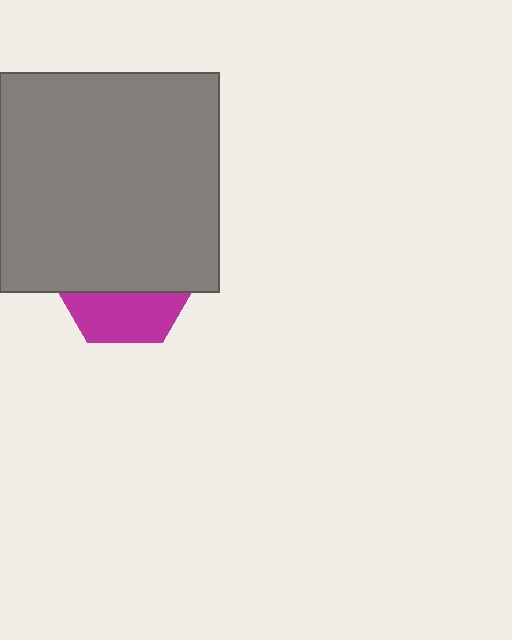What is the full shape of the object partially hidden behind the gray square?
The partially hidden object is a magenta hexagon.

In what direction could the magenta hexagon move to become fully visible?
The magenta hexagon could move down. That would shift it out from behind the gray square entirely.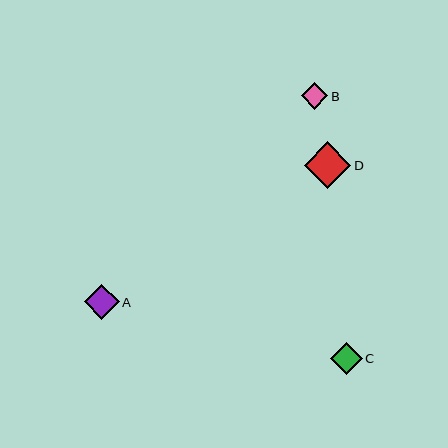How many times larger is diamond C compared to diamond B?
Diamond C is approximately 1.2 times the size of diamond B.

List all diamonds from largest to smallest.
From largest to smallest: D, A, C, B.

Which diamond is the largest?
Diamond D is the largest with a size of approximately 46 pixels.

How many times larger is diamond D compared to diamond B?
Diamond D is approximately 1.7 times the size of diamond B.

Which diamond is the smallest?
Diamond B is the smallest with a size of approximately 27 pixels.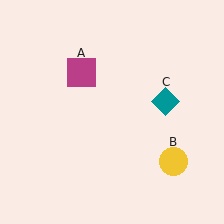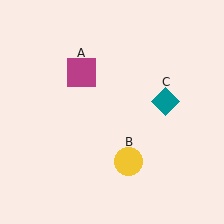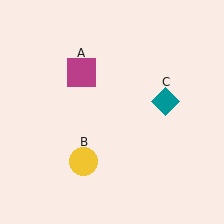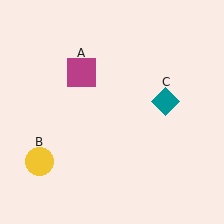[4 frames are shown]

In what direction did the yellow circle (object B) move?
The yellow circle (object B) moved left.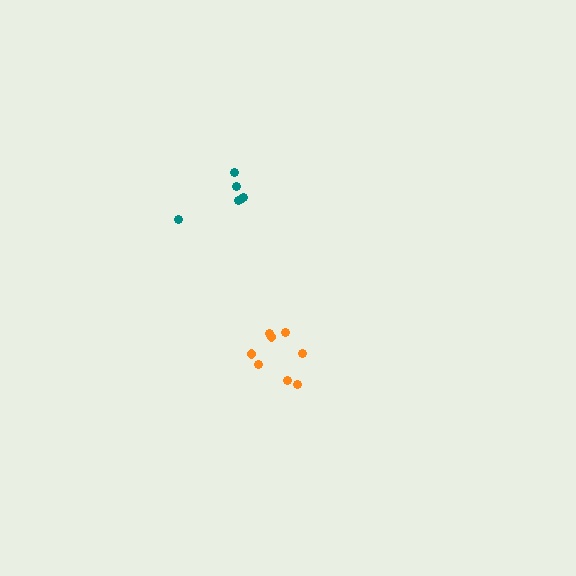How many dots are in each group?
Group 1: 6 dots, Group 2: 8 dots (14 total).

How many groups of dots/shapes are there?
There are 2 groups.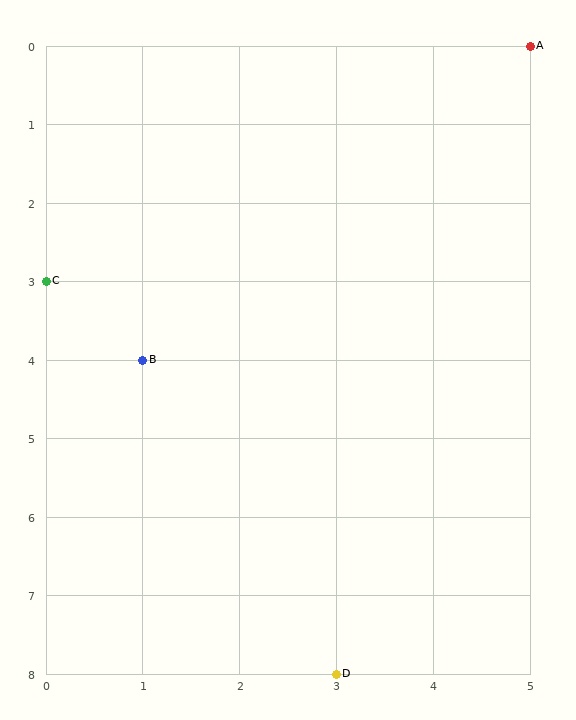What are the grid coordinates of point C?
Point C is at grid coordinates (0, 3).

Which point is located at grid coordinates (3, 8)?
Point D is at (3, 8).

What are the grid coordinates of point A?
Point A is at grid coordinates (5, 0).